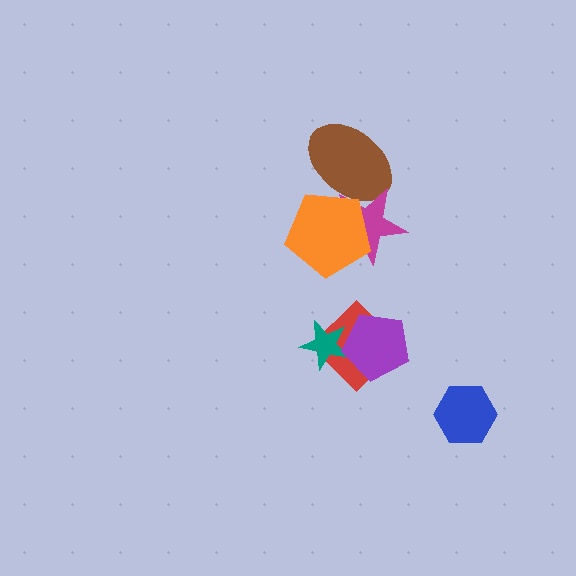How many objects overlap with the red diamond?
2 objects overlap with the red diamond.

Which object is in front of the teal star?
The purple pentagon is in front of the teal star.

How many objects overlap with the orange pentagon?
2 objects overlap with the orange pentagon.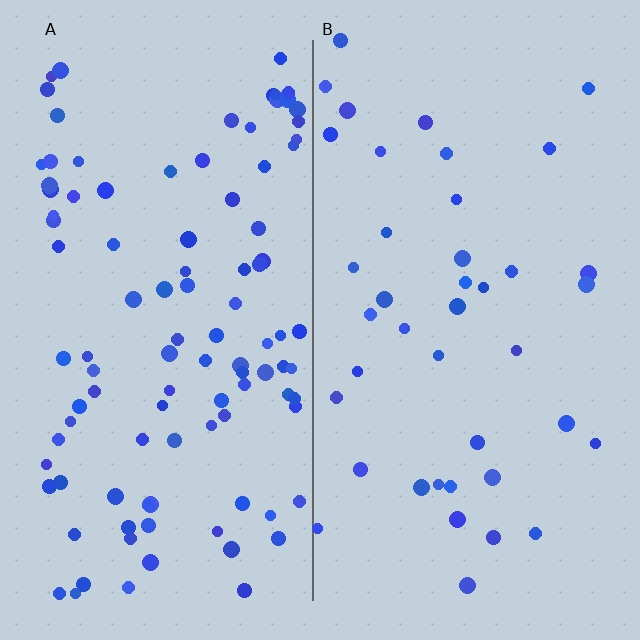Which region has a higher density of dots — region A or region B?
A (the left).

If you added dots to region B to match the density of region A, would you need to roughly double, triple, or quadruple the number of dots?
Approximately triple.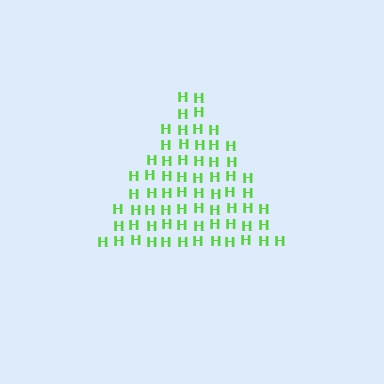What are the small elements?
The small elements are letter H's.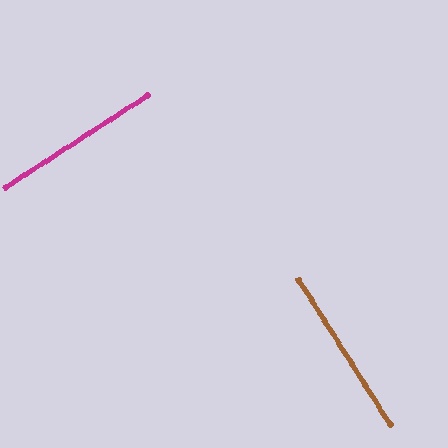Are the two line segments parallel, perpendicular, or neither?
Perpendicular — they meet at approximately 89°.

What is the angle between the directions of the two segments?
Approximately 89 degrees.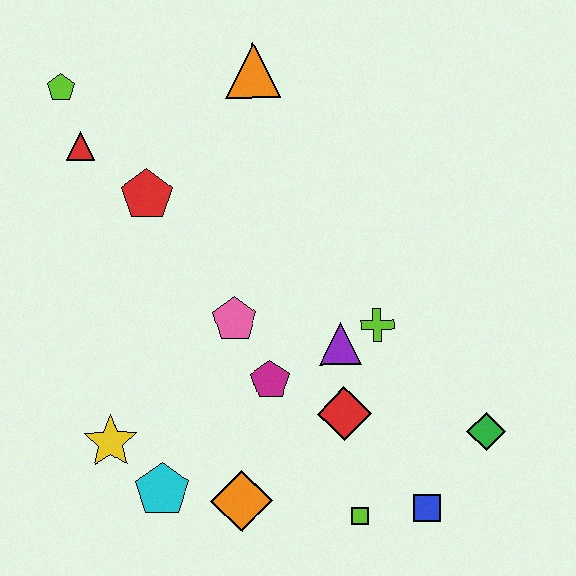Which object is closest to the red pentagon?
The red triangle is closest to the red pentagon.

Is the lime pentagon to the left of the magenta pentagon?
Yes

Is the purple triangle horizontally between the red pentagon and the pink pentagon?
No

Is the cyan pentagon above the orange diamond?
Yes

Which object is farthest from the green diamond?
The lime pentagon is farthest from the green diamond.